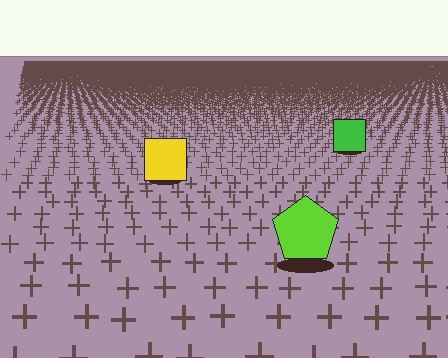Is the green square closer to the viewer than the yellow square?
No. The yellow square is closer — you can tell from the texture gradient: the ground texture is coarser near it.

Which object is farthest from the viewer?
The green square is farthest from the viewer. It appears smaller and the ground texture around it is denser.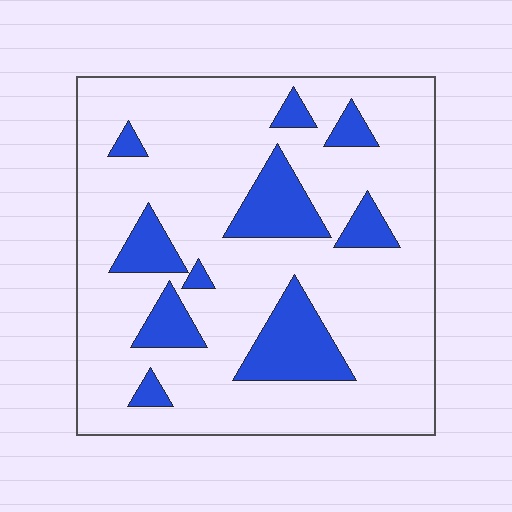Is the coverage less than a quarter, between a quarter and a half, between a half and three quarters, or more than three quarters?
Less than a quarter.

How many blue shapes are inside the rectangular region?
10.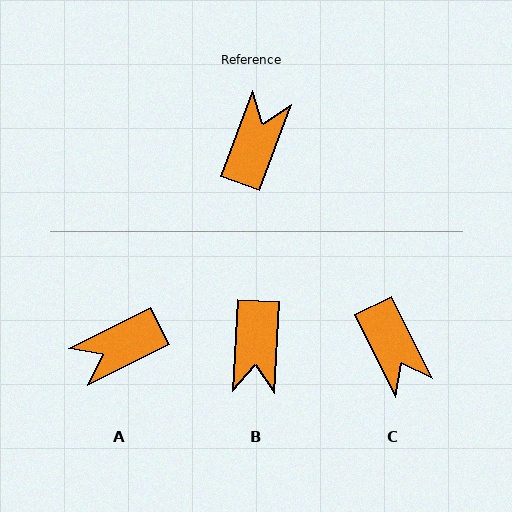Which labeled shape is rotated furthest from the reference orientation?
B, about 163 degrees away.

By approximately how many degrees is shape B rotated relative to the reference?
Approximately 163 degrees clockwise.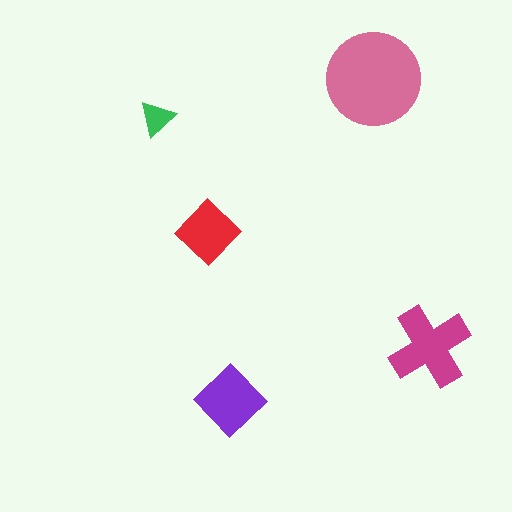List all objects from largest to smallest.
The pink circle, the magenta cross, the purple diamond, the red diamond, the green triangle.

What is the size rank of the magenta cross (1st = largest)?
2nd.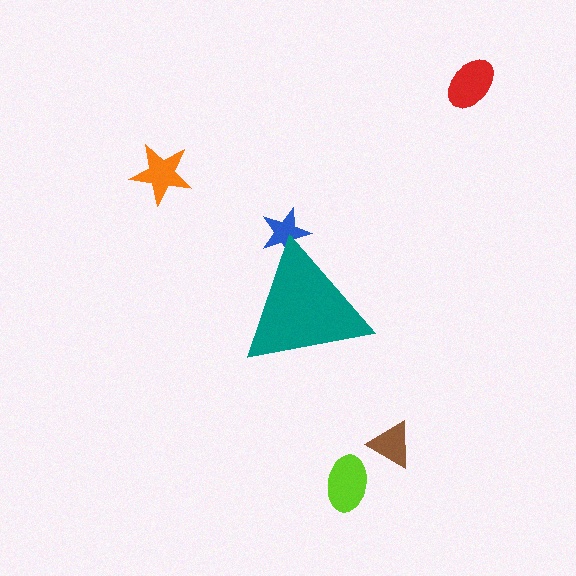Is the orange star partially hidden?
No, the orange star is fully visible.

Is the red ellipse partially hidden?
No, the red ellipse is fully visible.